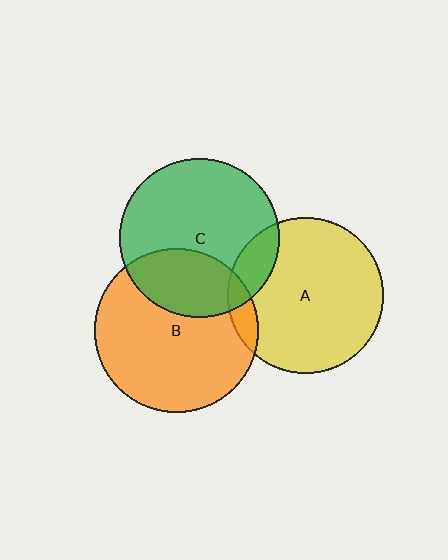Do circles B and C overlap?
Yes.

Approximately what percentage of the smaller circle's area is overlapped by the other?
Approximately 30%.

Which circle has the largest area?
Circle B (orange).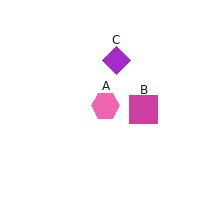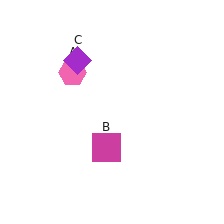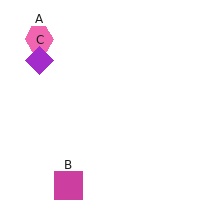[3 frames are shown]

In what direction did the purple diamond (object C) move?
The purple diamond (object C) moved left.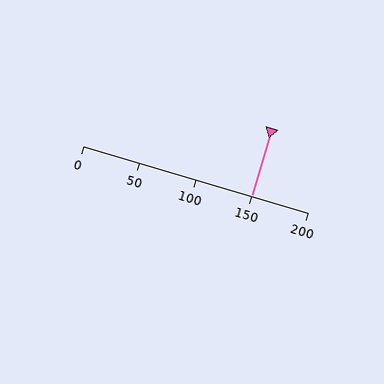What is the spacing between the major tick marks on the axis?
The major ticks are spaced 50 apart.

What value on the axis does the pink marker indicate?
The marker indicates approximately 150.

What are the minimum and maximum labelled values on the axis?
The axis runs from 0 to 200.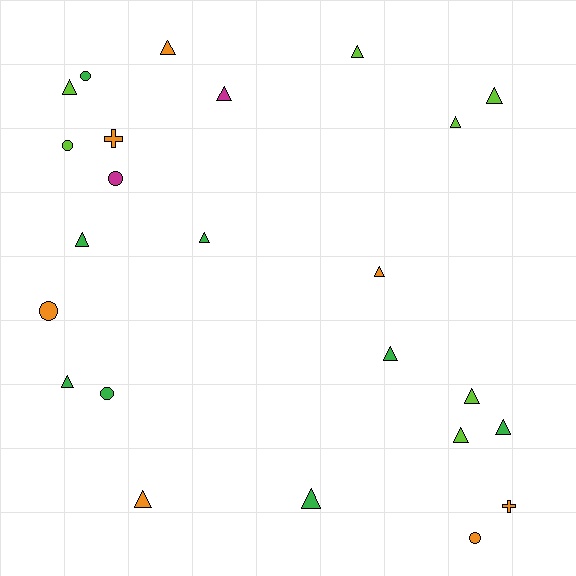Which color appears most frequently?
Green, with 8 objects.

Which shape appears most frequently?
Triangle, with 16 objects.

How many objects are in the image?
There are 24 objects.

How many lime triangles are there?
There are 6 lime triangles.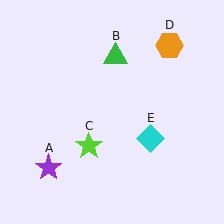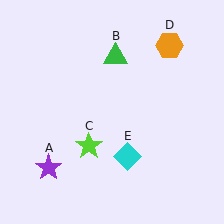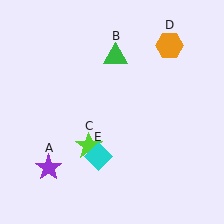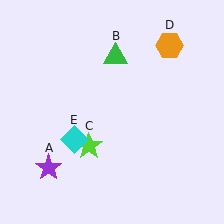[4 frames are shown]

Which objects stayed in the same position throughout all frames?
Purple star (object A) and green triangle (object B) and lime star (object C) and orange hexagon (object D) remained stationary.